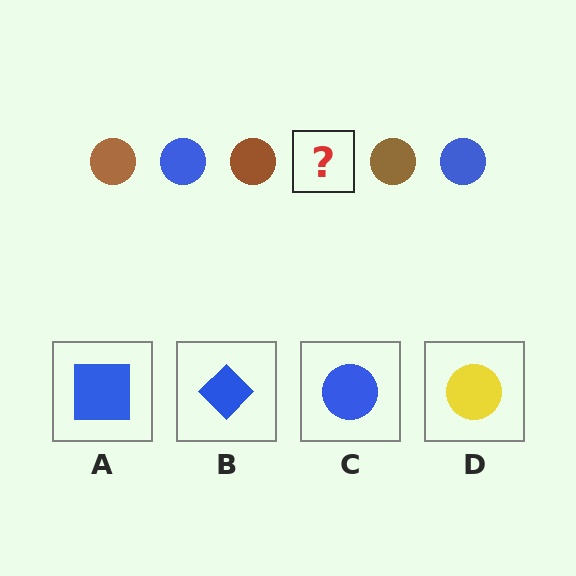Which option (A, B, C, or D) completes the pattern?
C.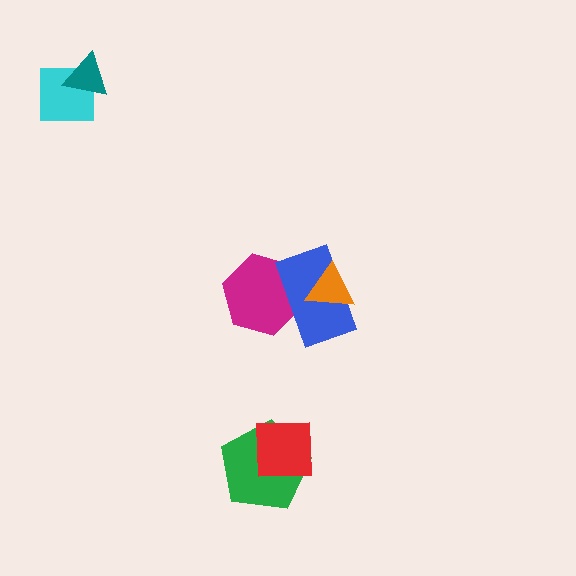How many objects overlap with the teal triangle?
1 object overlaps with the teal triangle.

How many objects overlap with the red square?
1 object overlaps with the red square.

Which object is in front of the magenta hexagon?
The blue rectangle is in front of the magenta hexagon.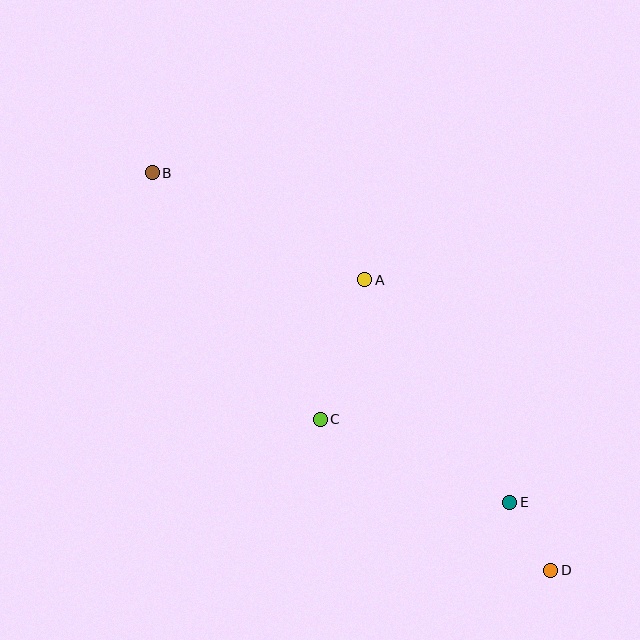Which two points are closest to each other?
Points D and E are closest to each other.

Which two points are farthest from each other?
Points B and D are farthest from each other.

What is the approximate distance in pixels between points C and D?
The distance between C and D is approximately 276 pixels.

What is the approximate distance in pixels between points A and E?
The distance between A and E is approximately 266 pixels.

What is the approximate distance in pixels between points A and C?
The distance between A and C is approximately 147 pixels.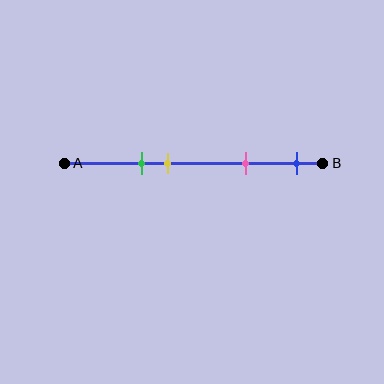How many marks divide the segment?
There are 4 marks dividing the segment.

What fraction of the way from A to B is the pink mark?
The pink mark is approximately 70% (0.7) of the way from A to B.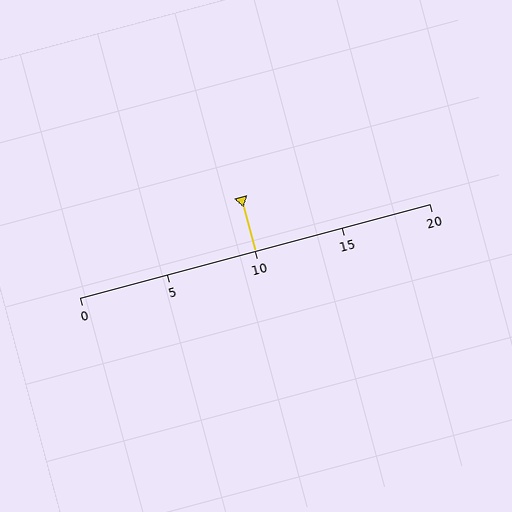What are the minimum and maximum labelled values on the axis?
The axis runs from 0 to 20.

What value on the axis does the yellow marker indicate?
The marker indicates approximately 10.